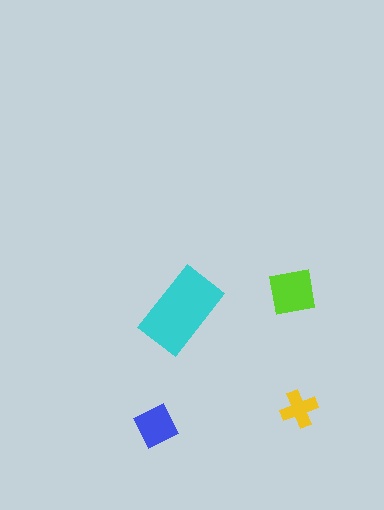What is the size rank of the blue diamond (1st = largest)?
3rd.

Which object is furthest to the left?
The blue diamond is leftmost.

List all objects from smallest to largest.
The yellow cross, the blue diamond, the lime square, the cyan rectangle.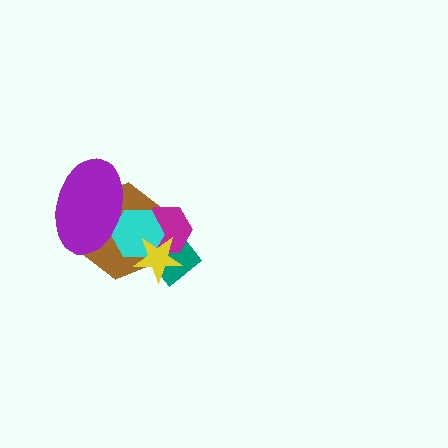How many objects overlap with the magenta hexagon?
4 objects overlap with the magenta hexagon.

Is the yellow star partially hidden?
No, no other shape covers it.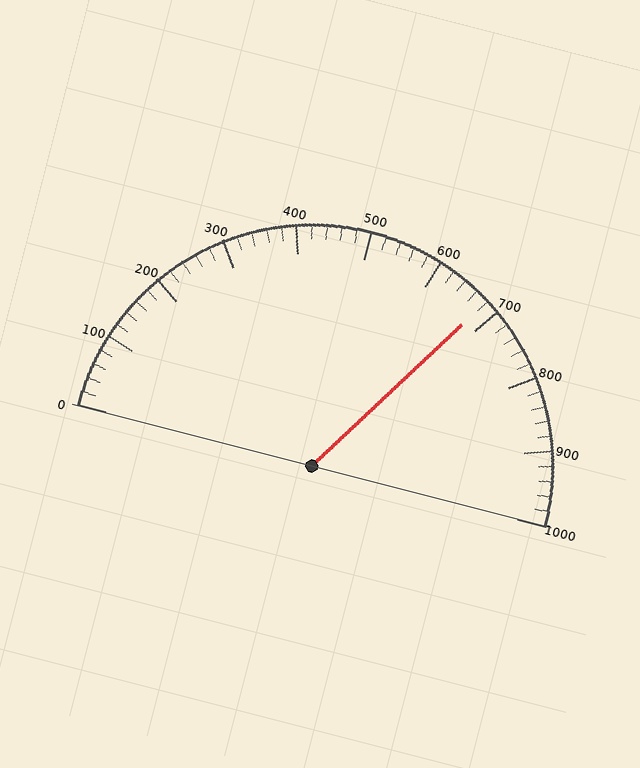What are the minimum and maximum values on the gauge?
The gauge ranges from 0 to 1000.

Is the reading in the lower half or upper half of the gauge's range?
The reading is in the upper half of the range (0 to 1000).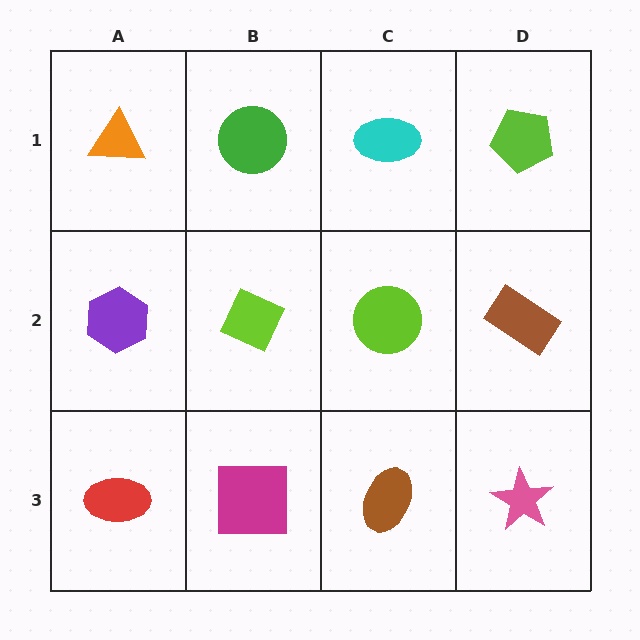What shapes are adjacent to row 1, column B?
A lime diamond (row 2, column B), an orange triangle (row 1, column A), a cyan ellipse (row 1, column C).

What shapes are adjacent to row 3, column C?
A lime circle (row 2, column C), a magenta square (row 3, column B), a pink star (row 3, column D).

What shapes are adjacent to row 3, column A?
A purple hexagon (row 2, column A), a magenta square (row 3, column B).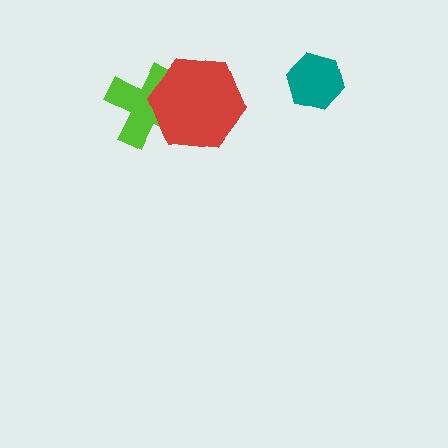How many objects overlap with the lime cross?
1 object overlaps with the lime cross.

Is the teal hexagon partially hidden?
No, no other shape covers it.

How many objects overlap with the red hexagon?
1 object overlaps with the red hexagon.